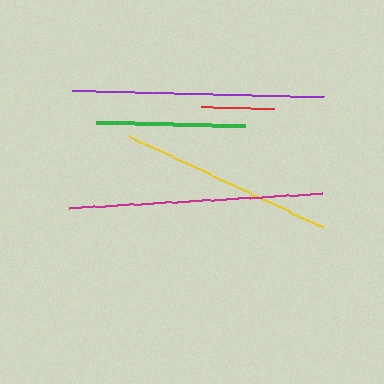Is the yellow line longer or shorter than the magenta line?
The magenta line is longer than the yellow line.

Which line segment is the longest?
The magenta line is the longest at approximately 254 pixels.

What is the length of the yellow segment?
The yellow segment is approximately 215 pixels long.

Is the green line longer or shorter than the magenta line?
The magenta line is longer than the green line.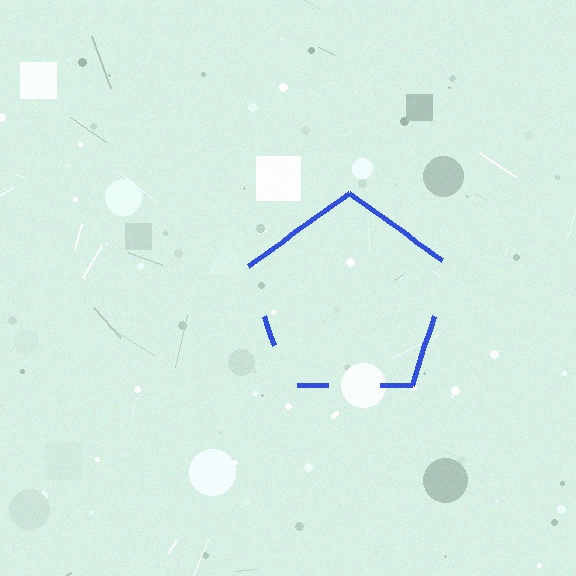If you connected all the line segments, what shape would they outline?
They would outline a pentagon.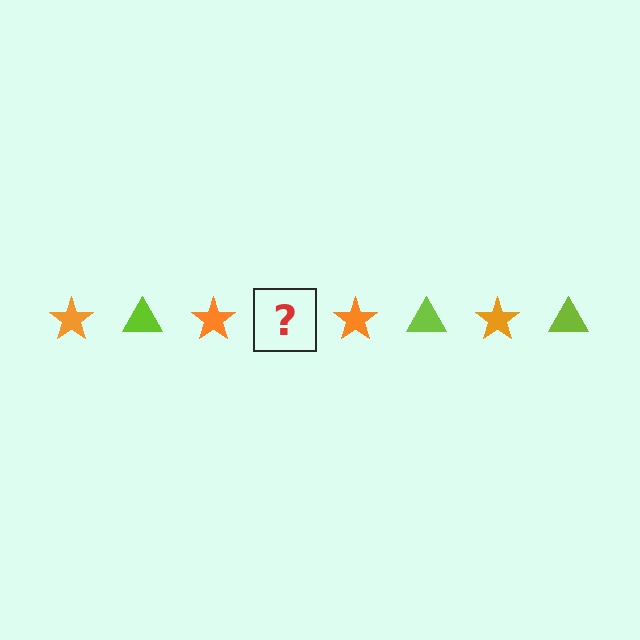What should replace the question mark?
The question mark should be replaced with a lime triangle.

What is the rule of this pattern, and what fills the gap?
The rule is that the pattern alternates between orange star and lime triangle. The gap should be filled with a lime triangle.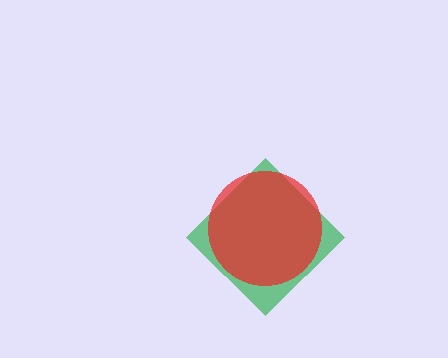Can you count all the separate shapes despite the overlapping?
Yes, there are 2 separate shapes.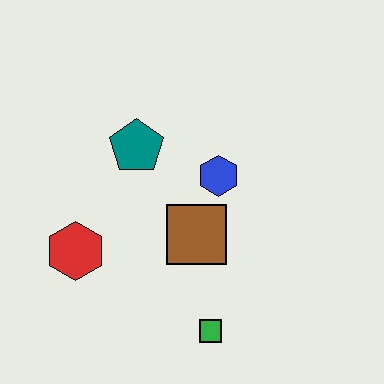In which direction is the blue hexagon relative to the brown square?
The blue hexagon is above the brown square.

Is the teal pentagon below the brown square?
No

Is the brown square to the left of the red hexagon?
No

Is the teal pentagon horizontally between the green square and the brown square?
No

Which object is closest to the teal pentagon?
The blue hexagon is closest to the teal pentagon.